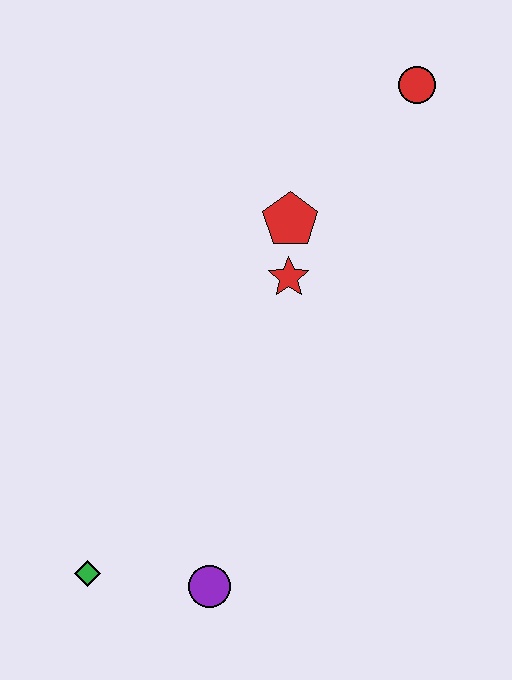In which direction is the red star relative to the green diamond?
The red star is above the green diamond.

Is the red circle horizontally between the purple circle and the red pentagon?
No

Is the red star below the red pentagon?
Yes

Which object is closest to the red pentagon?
The red star is closest to the red pentagon.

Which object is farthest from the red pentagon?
The green diamond is farthest from the red pentagon.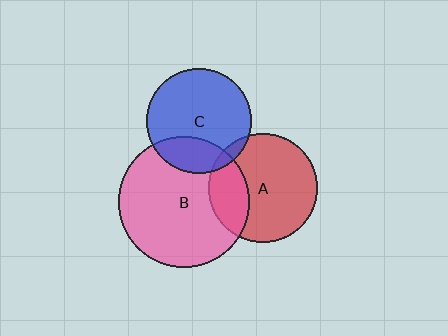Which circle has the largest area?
Circle B (pink).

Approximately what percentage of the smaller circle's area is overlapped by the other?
Approximately 25%.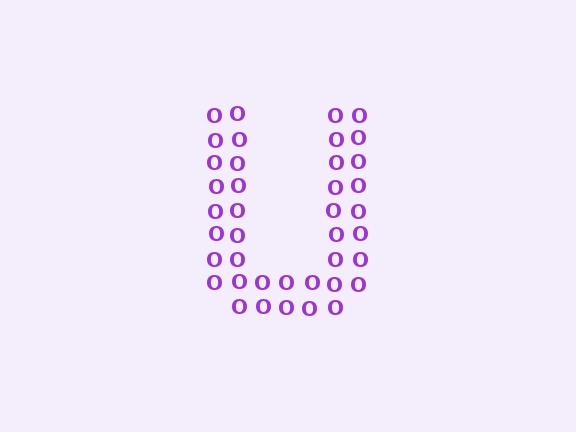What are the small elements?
The small elements are letter O's.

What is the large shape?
The large shape is the letter U.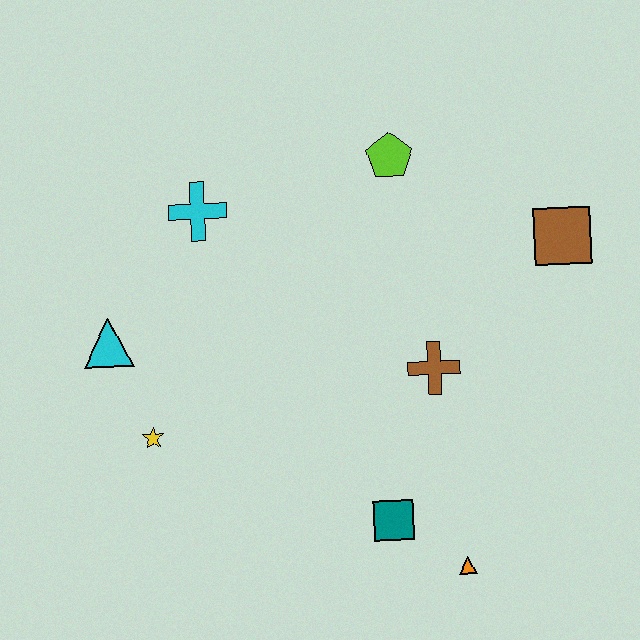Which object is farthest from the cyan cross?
The orange triangle is farthest from the cyan cross.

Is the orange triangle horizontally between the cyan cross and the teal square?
No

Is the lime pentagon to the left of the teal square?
No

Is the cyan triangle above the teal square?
Yes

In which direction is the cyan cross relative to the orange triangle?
The cyan cross is above the orange triangle.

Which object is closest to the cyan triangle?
The yellow star is closest to the cyan triangle.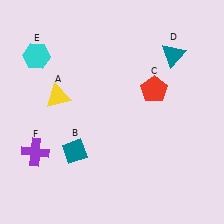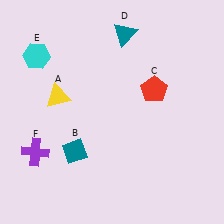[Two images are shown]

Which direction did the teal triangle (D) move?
The teal triangle (D) moved left.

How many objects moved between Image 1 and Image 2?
1 object moved between the two images.